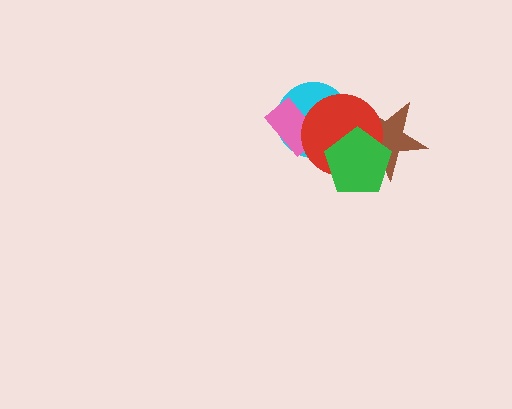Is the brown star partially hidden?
Yes, it is partially covered by another shape.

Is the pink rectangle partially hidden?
Yes, it is partially covered by another shape.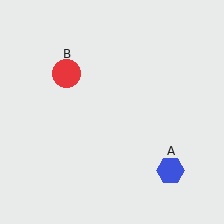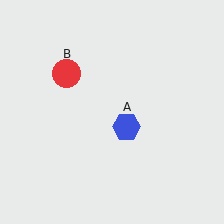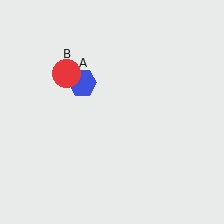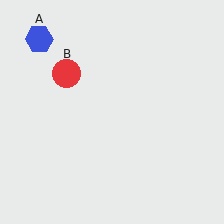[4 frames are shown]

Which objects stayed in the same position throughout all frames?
Red circle (object B) remained stationary.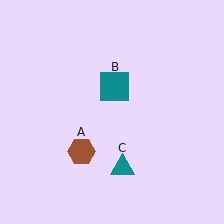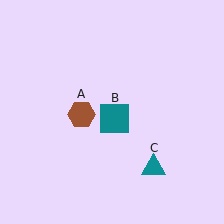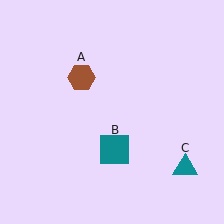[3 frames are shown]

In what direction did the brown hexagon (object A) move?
The brown hexagon (object A) moved up.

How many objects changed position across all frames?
3 objects changed position: brown hexagon (object A), teal square (object B), teal triangle (object C).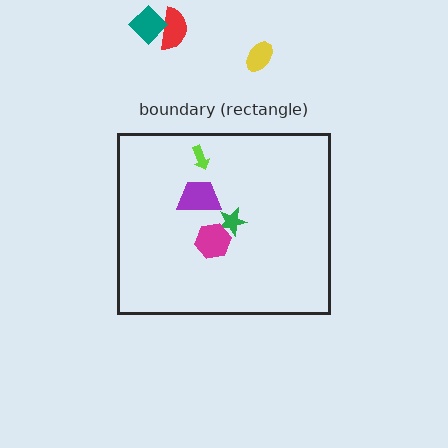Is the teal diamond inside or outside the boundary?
Outside.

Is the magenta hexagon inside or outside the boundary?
Inside.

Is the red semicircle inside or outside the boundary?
Outside.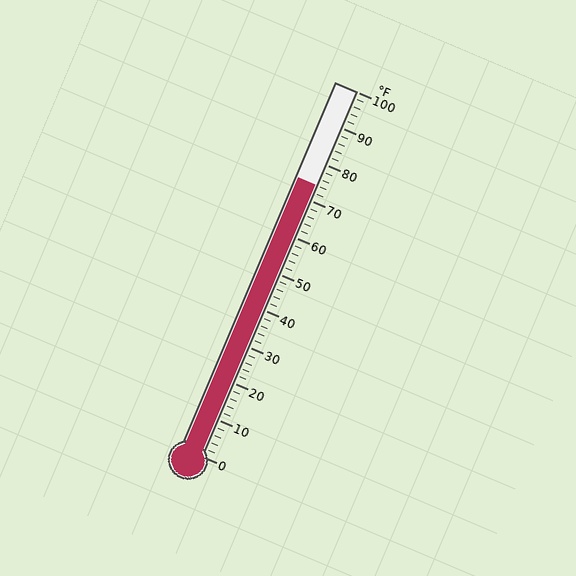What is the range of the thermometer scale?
The thermometer scale ranges from 0°F to 100°F.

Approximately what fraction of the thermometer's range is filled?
The thermometer is filled to approximately 75% of its range.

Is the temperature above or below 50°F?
The temperature is above 50°F.